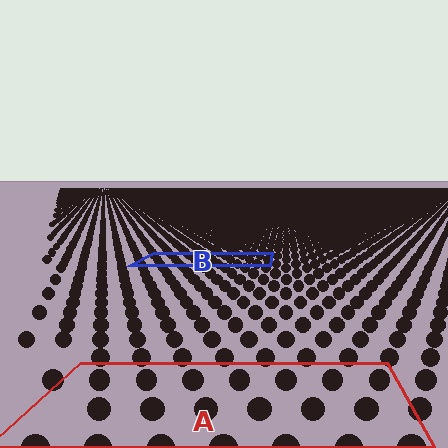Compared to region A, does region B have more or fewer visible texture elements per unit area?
Region B has more texture elements per unit area — they are packed more densely because it is farther away.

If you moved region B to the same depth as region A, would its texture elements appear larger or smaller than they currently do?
They would appear larger. At a closer depth, the same texture elements are projected at a bigger on-screen size.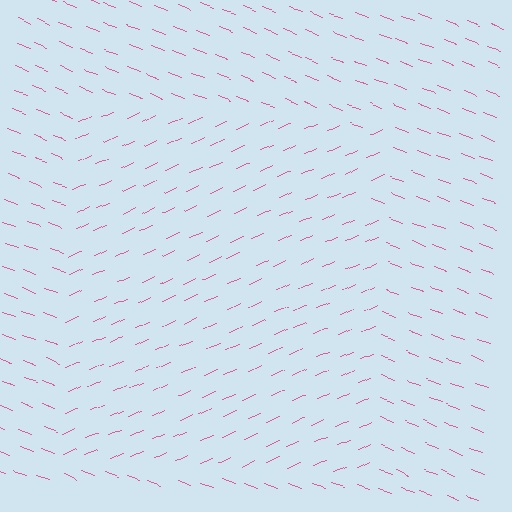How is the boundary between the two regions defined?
The boundary is defined purely by a change in line orientation (approximately 45 degrees difference). All lines are the same color and thickness.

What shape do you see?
I see a rectangle.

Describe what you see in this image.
The image is filled with small pink line segments. A rectangle region in the image has lines oriented differently from the surrounding lines, creating a visible texture boundary.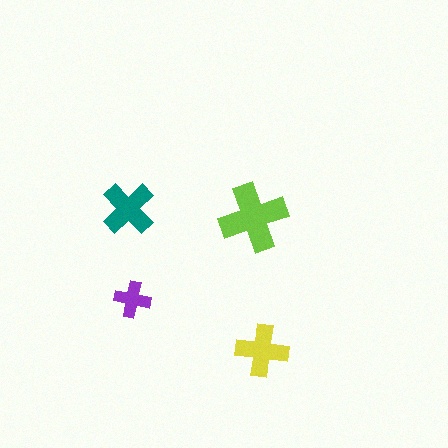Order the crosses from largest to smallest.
the lime one, the teal one, the yellow one, the purple one.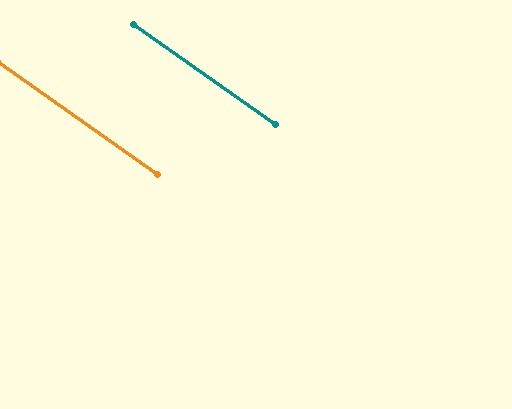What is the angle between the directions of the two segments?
Approximately 0 degrees.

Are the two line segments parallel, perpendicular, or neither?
Parallel — their directions differ by only 0.0°.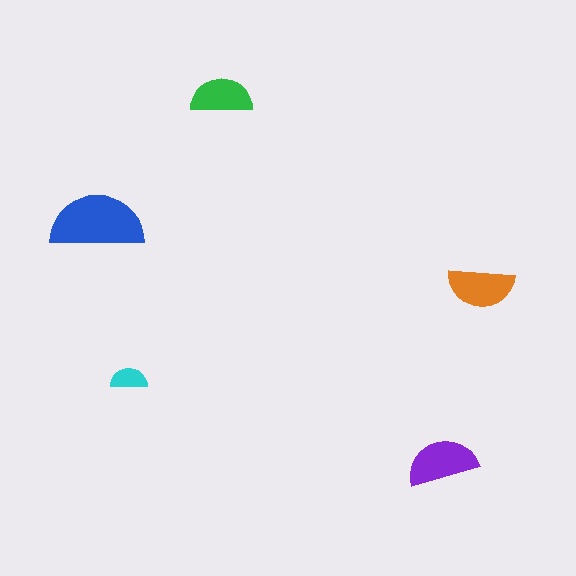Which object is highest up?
The green semicircle is topmost.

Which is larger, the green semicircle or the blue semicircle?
The blue one.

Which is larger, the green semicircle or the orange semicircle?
The orange one.